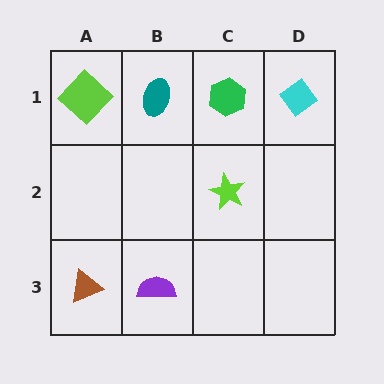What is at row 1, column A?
A lime diamond.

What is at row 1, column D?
A cyan diamond.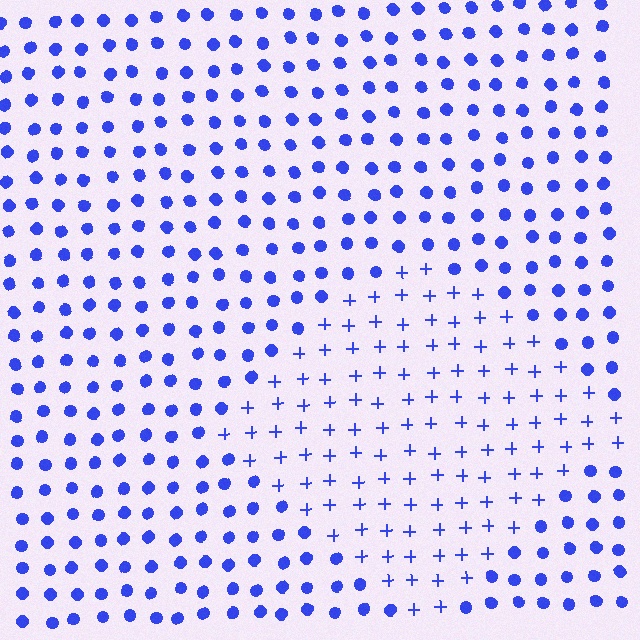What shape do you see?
I see a diamond.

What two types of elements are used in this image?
The image uses plus signs inside the diamond region and circles outside it.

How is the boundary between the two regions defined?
The boundary is defined by a change in element shape: plus signs inside vs. circles outside. All elements share the same color and spacing.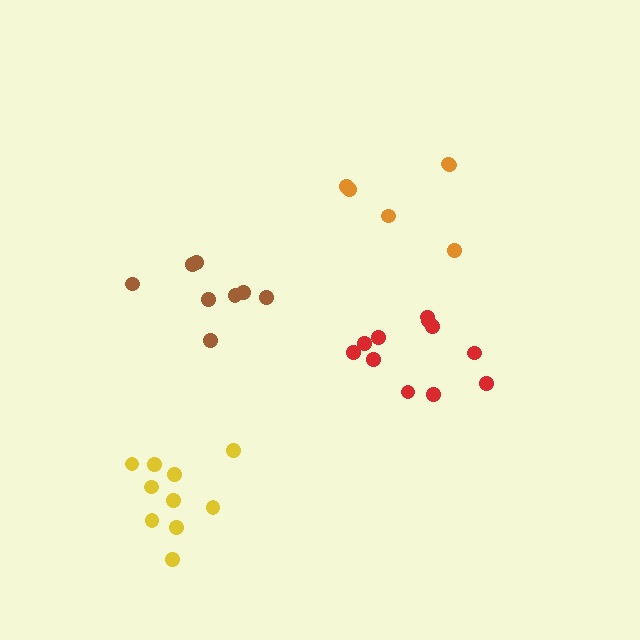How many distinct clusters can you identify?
There are 4 distinct clusters.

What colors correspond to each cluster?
The clusters are colored: yellow, orange, brown, red.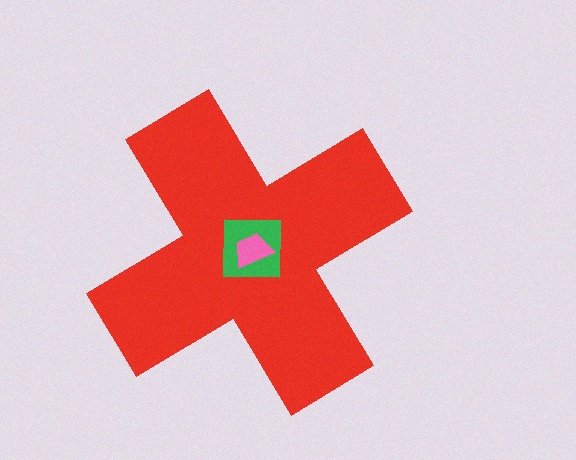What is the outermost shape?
The red cross.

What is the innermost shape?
The pink trapezoid.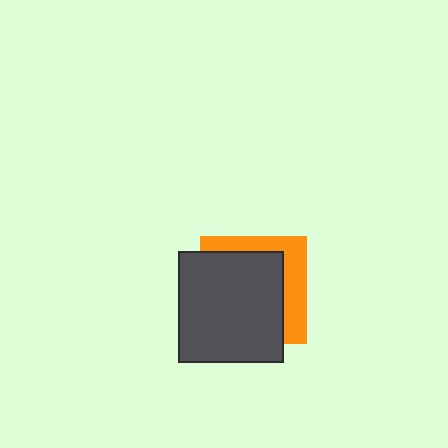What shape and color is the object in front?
The object in front is a dark gray rectangle.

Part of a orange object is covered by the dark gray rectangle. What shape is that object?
It is a square.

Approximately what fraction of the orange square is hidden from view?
Roughly 66% of the orange square is hidden behind the dark gray rectangle.